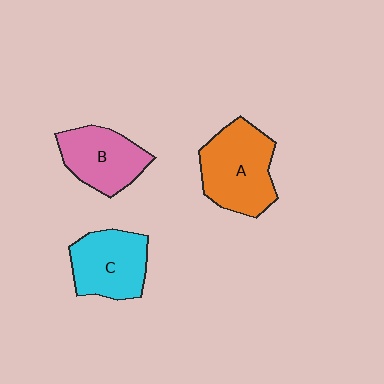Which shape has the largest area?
Shape A (orange).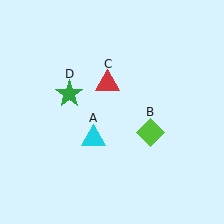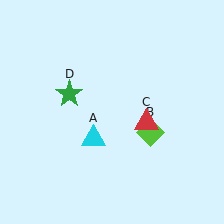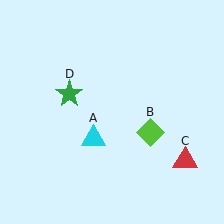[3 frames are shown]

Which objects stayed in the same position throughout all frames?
Cyan triangle (object A) and lime diamond (object B) and green star (object D) remained stationary.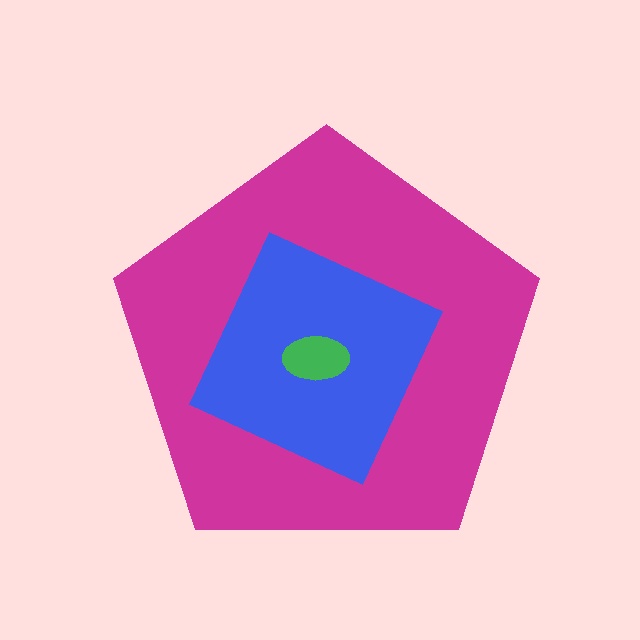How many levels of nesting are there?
3.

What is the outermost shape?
The magenta pentagon.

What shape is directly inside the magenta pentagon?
The blue diamond.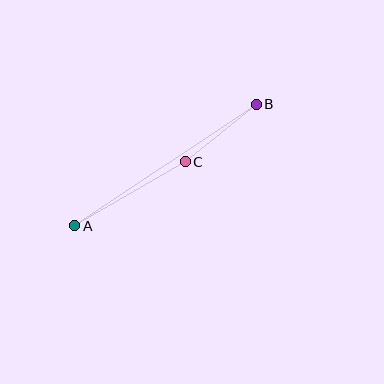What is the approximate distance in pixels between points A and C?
The distance between A and C is approximately 128 pixels.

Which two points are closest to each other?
Points B and C are closest to each other.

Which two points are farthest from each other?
Points A and B are farthest from each other.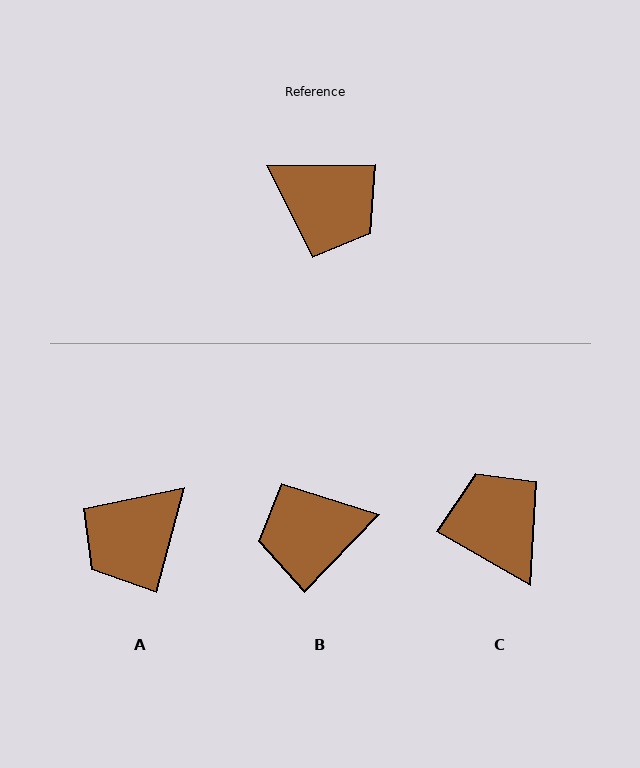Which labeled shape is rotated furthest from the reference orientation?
C, about 150 degrees away.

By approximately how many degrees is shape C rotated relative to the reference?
Approximately 150 degrees counter-clockwise.